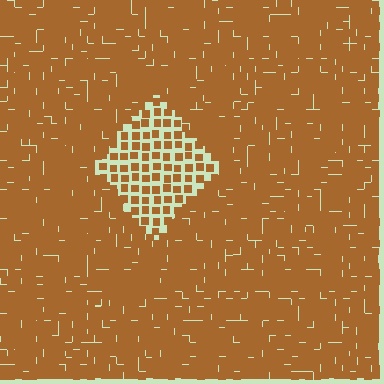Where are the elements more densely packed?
The elements are more densely packed outside the diamond boundary.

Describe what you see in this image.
The image contains small brown elements arranged at two different densities. A diamond-shaped region is visible where the elements are less densely packed than the surrounding area.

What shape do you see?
I see a diamond.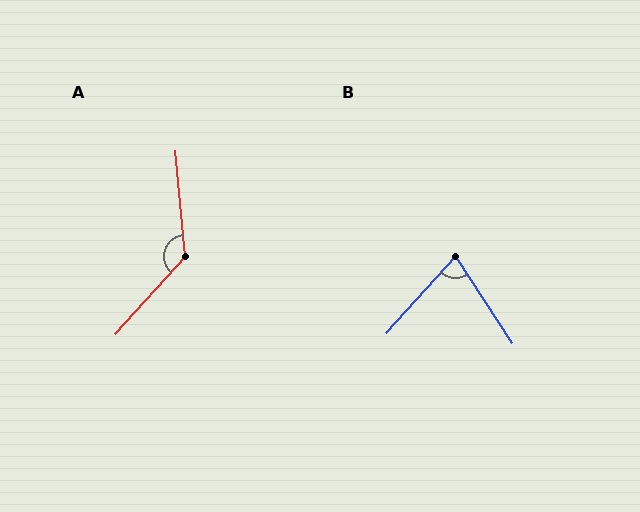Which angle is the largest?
A, at approximately 133 degrees.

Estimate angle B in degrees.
Approximately 75 degrees.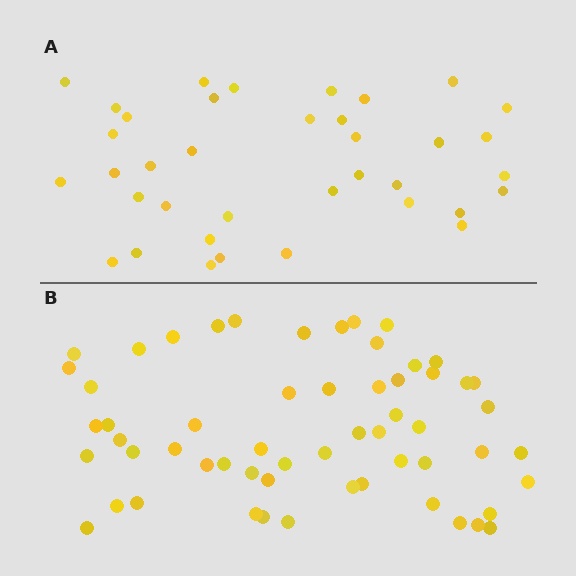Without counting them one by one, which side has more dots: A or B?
Region B (the bottom region) has more dots.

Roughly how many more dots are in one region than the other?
Region B has approximately 20 more dots than region A.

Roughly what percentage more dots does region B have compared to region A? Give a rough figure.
About 55% more.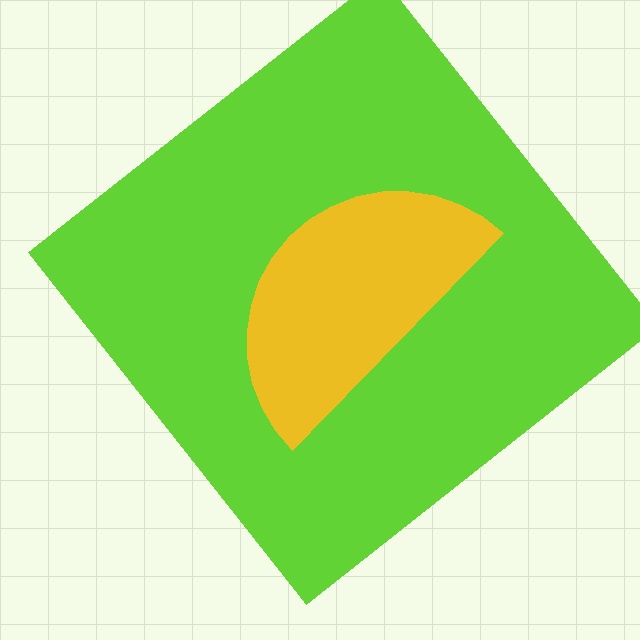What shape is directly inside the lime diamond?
The yellow semicircle.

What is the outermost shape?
The lime diamond.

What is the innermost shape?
The yellow semicircle.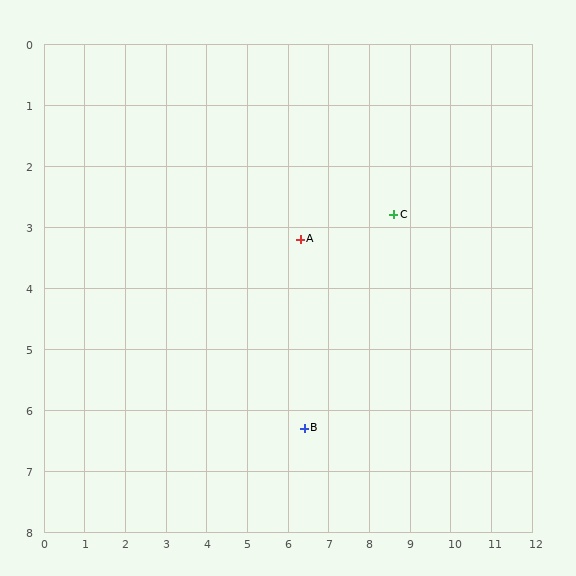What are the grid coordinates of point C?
Point C is at approximately (8.6, 2.8).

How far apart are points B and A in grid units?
Points B and A are about 3.1 grid units apart.